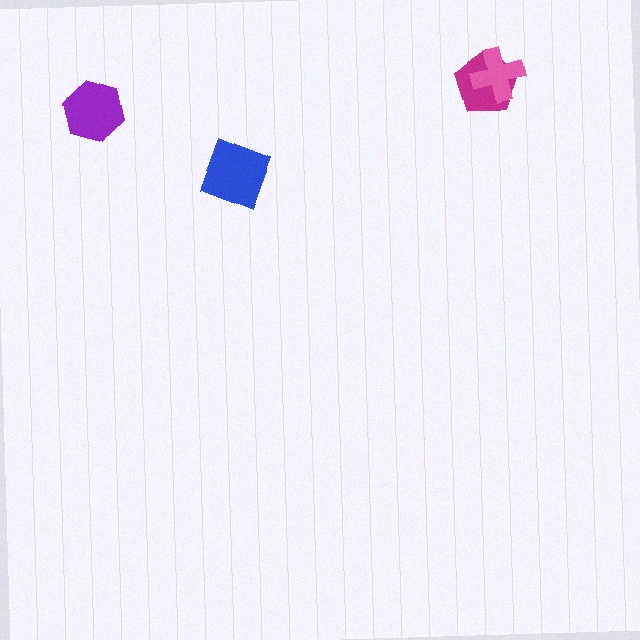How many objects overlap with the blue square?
0 objects overlap with the blue square.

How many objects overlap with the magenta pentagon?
1 object overlaps with the magenta pentagon.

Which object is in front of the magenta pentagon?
The pink cross is in front of the magenta pentagon.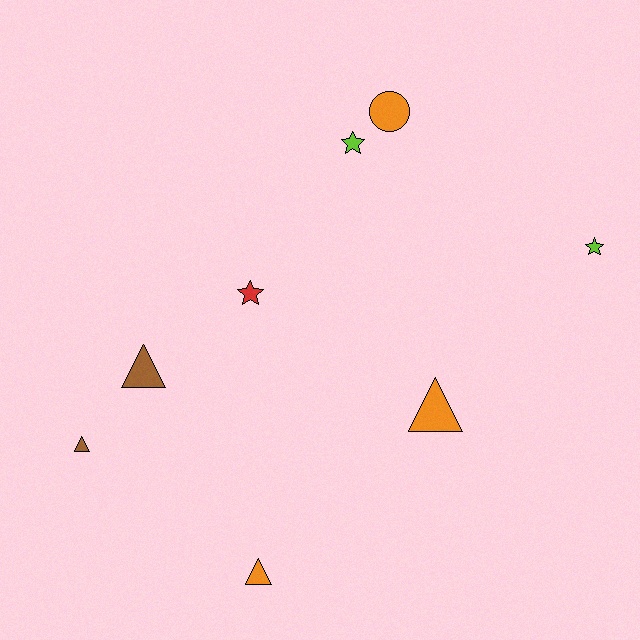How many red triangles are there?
There are no red triangles.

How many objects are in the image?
There are 8 objects.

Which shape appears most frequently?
Triangle, with 4 objects.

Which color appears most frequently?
Orange, with 3 objects.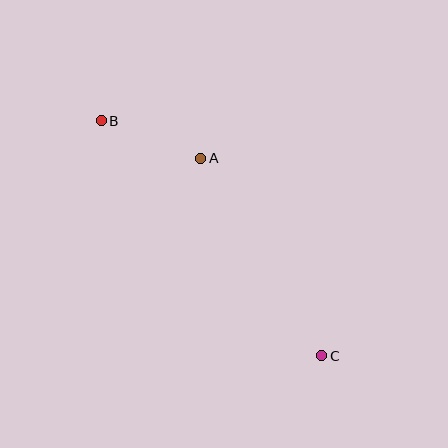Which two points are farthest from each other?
Points B and C are farthest from each other.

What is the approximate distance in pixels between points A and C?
The distance between A and C is approximately 232 pixels.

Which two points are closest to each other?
Points A and B are closest to each other.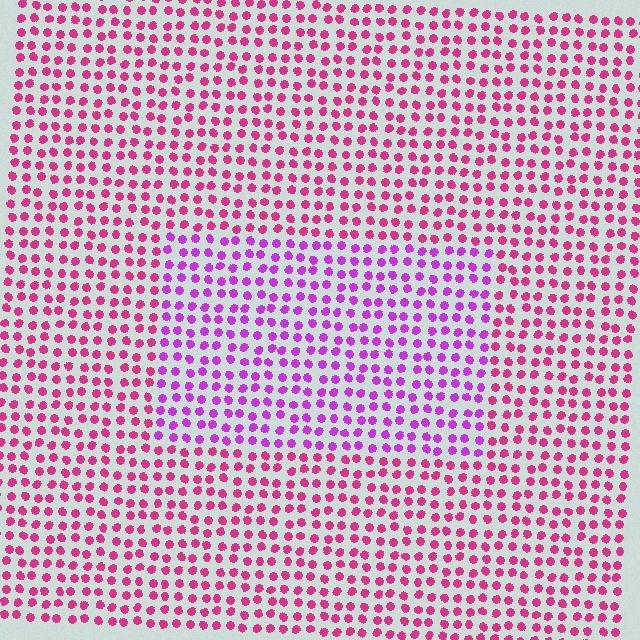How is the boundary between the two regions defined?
The boundary is defined purely by a slight shift in hue (about 34 degrees). Spacing, size, and orientation are identical on both sides.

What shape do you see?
I see a rectangle.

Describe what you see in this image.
The image is filled with small magenta elements in a uniform arrangement. A rectangle-shaped region is visible where the elements are tinted to a slightly different hue, forming a subtle color boundary.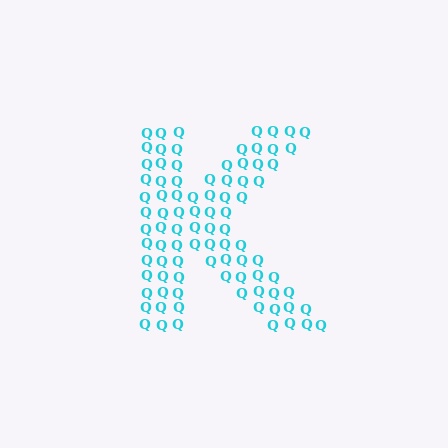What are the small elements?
The small elements are letter Q's.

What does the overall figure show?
The overall figure shows the letter K.